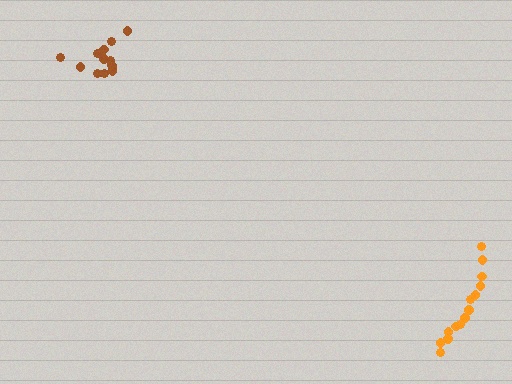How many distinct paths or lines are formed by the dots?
There are 2 distinct paths.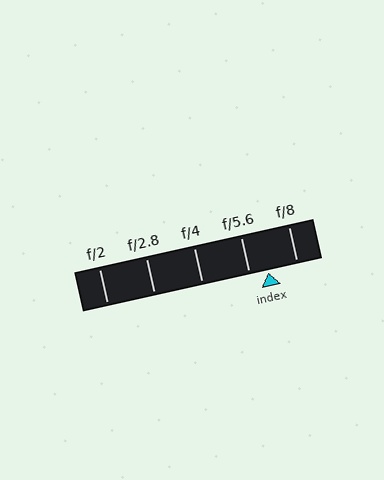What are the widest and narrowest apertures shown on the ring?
The widest aperture shown is f/2 and the narrowest is f/8.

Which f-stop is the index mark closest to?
The index mark is closest to f/5.6.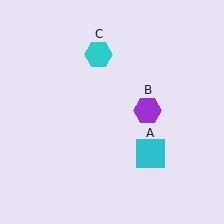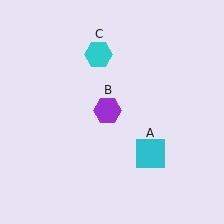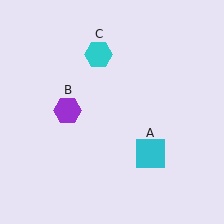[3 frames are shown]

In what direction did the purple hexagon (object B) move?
The purple hexagon (object B) moved left.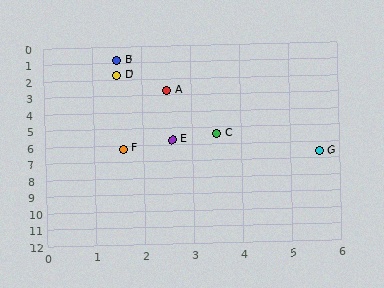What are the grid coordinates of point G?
Point G is at approximately (5.6, 6.6).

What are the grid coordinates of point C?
Point C is at approximately (3.5, 5.4).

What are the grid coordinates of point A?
Point A is at approximately (2.5, 2.7).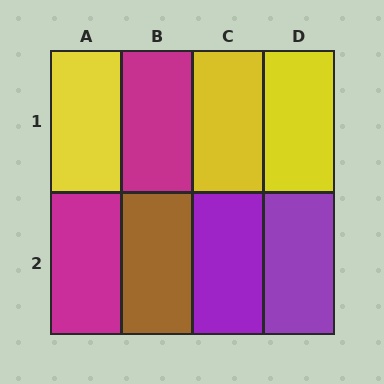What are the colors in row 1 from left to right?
Yellow, magenta, yellow, yellow.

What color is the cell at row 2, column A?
Magenta.